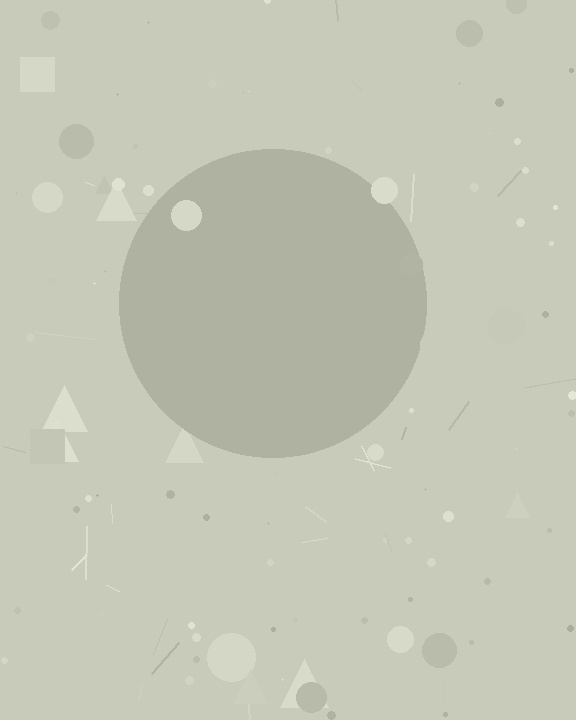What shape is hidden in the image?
A circle is hidden in the image.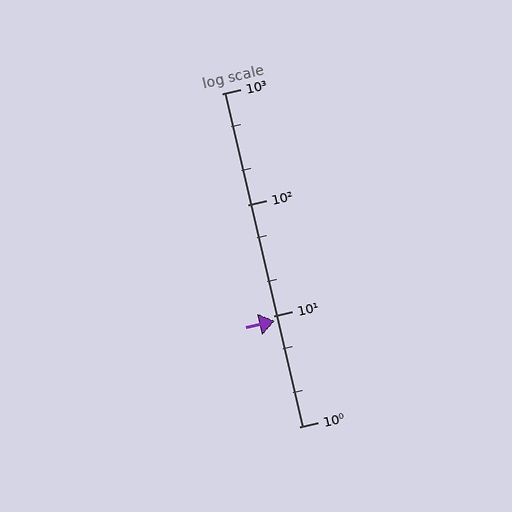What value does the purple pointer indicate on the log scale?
The pointer indicates approximately 8.9.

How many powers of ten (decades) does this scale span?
The scale spans 3 decades, from 1 to 1000.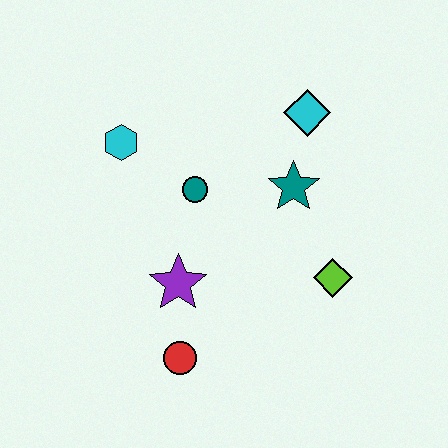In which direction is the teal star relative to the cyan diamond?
The teal star is below the cyan diamond.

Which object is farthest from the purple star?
The cyan diamond is farthest from the purple star.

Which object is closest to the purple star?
The red circle is closest to the purple star.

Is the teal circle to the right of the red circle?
Yes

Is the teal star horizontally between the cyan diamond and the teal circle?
Yes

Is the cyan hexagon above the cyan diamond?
No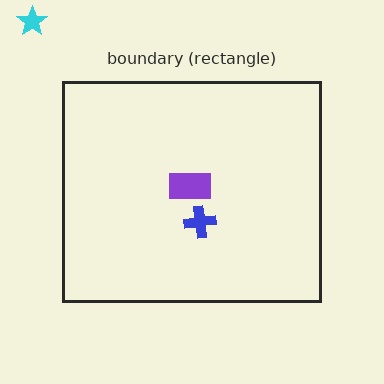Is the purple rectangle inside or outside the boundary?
Inside.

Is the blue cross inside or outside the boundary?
Inside.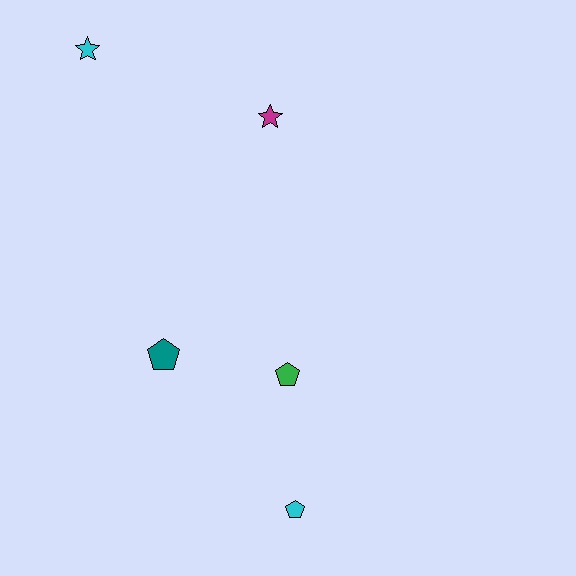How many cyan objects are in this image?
There are 2 cyan objects.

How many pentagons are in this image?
There are 3 pentagons.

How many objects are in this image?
There are 5 objects.